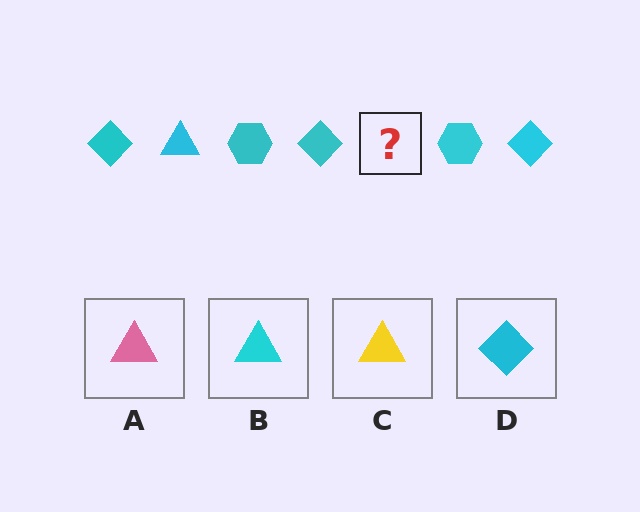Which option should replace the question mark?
Option B.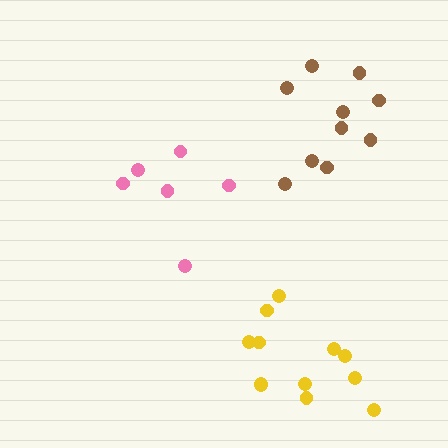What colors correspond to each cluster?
The clusters are colored: yellow, pink, brown.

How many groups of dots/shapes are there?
There are 3 groups.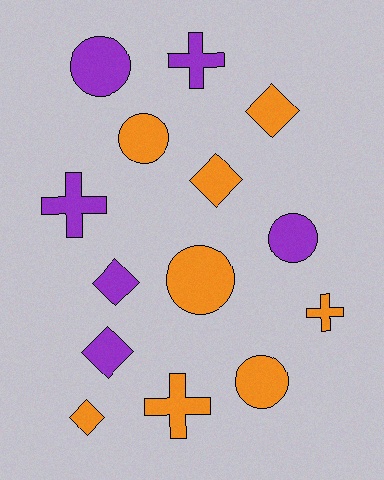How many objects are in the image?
There are 14 objects.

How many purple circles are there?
There are 2 purple circles.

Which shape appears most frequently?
Circle, with 5 objects.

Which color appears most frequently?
Orange, with 8 objects.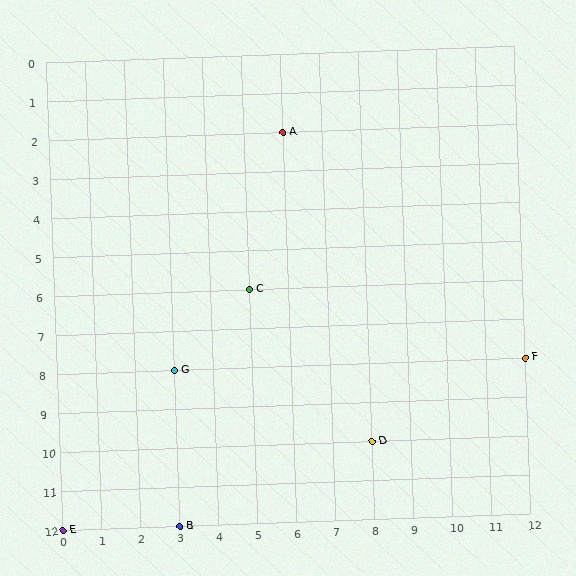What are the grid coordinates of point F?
Point F is at grid coordinates (12, 8).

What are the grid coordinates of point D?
Point D is at grid coordinates (8, 10).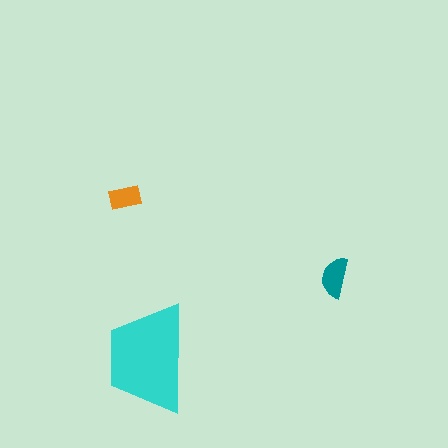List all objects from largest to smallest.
The cyan trapezoid, the teal semicircle, the orange rectangle.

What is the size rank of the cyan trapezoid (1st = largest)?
1st.